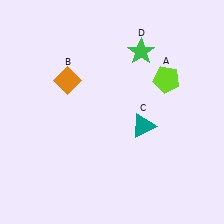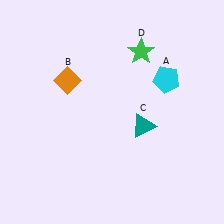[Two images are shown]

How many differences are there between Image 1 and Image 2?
There is 1 difference between the two images.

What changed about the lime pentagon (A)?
In Image 1, A is lime. In Image 2, it changed to cyan.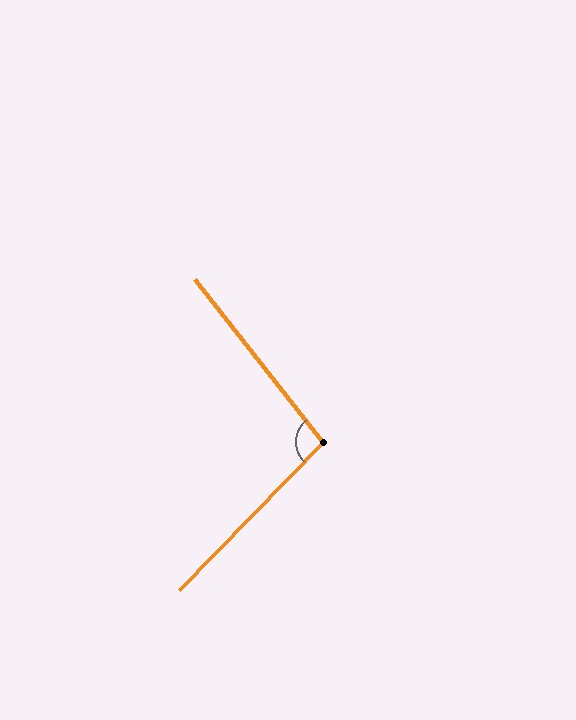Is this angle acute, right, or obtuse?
It is obtuse.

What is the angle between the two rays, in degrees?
Approximately 97 degrees.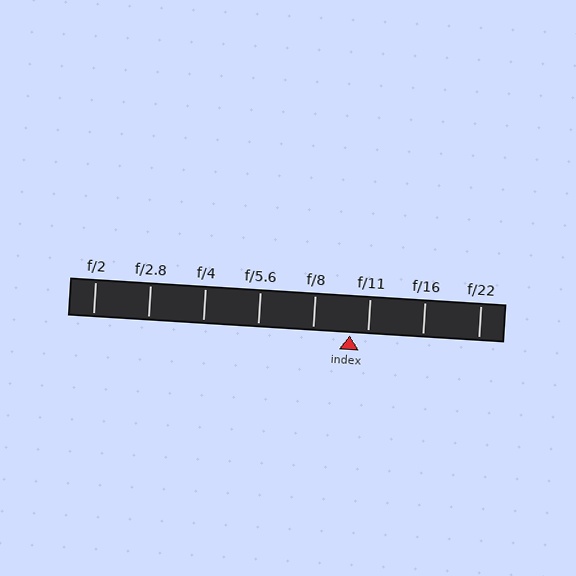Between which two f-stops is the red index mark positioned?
The index mark is between f/8 and f/11.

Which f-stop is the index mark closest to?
The index mark is closest to f/11.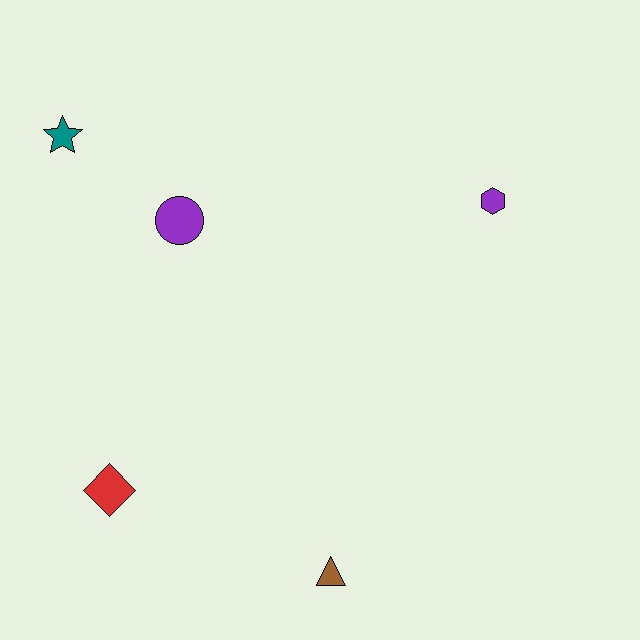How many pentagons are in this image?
There are no pentagons.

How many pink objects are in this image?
There are no pink objects.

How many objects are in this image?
There are 5 objects.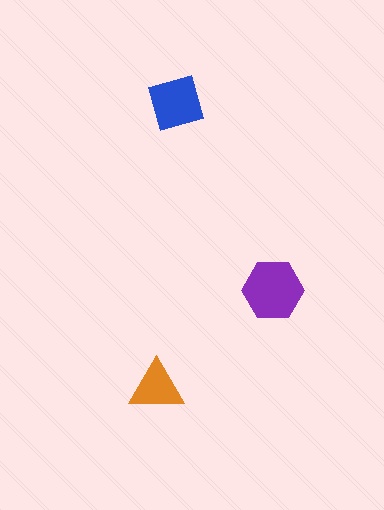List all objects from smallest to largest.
The orange triangle, the blue square, the purple hexagon.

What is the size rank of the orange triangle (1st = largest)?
3rd.